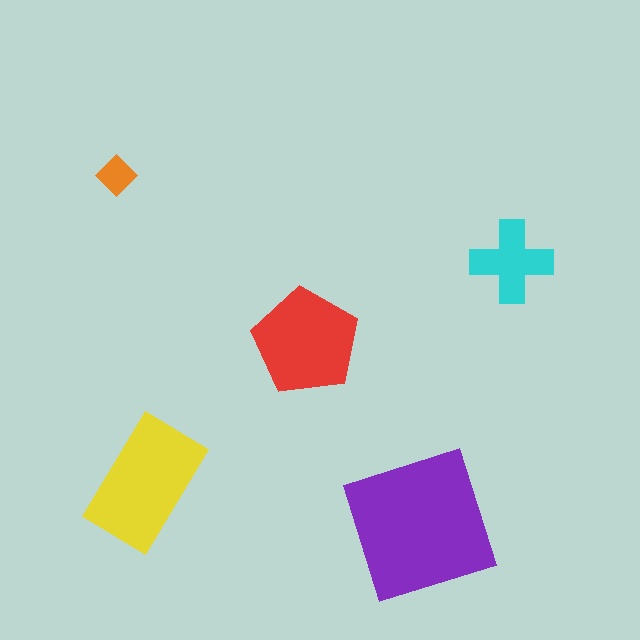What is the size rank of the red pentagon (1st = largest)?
3rd.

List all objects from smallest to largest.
The orange diamond, the cyan cross, the red pentagon, the yellow rectangle, the purple square.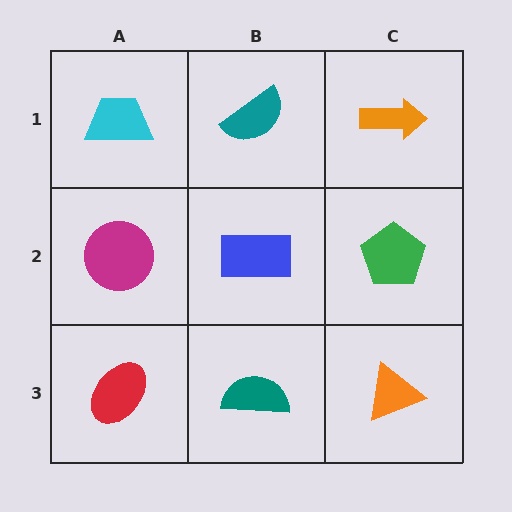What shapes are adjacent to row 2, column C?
An orange arrow (row 1, column C), an orange triangle (row 3, column C), a blue rectangle (row 2, column B).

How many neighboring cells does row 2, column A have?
3.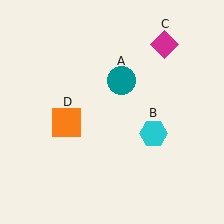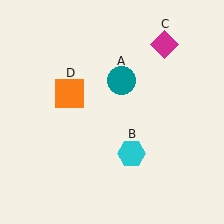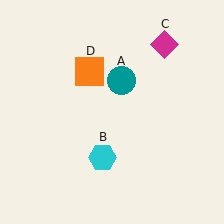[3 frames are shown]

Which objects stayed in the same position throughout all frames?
Teal circle (object A) and magenta diamond (object C) remained stationary.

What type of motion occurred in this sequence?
The cyan hexagon (object B), orange square (object D) rotated clockwise around the center of the scene.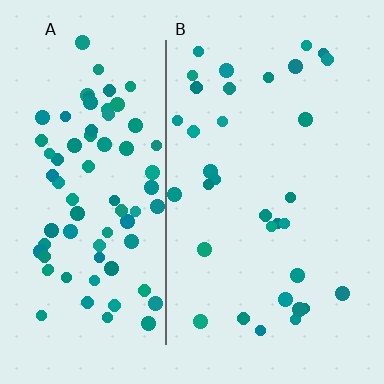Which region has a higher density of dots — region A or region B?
A (the left).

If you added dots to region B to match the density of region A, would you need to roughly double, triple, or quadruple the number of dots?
Approximately double.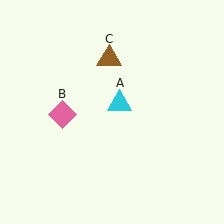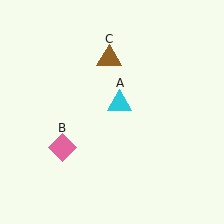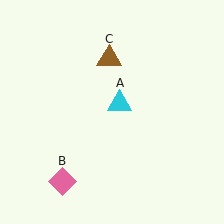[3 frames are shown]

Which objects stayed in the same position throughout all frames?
Cyan triangle (object A) and brown triangle (object C) remained stationary.